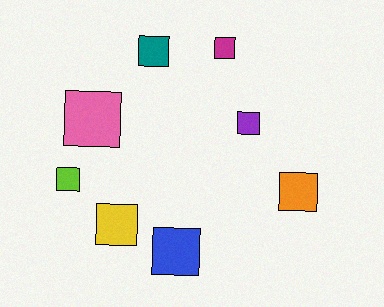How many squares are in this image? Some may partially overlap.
There are 8 squares.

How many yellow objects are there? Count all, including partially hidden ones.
There is 1 yellow object.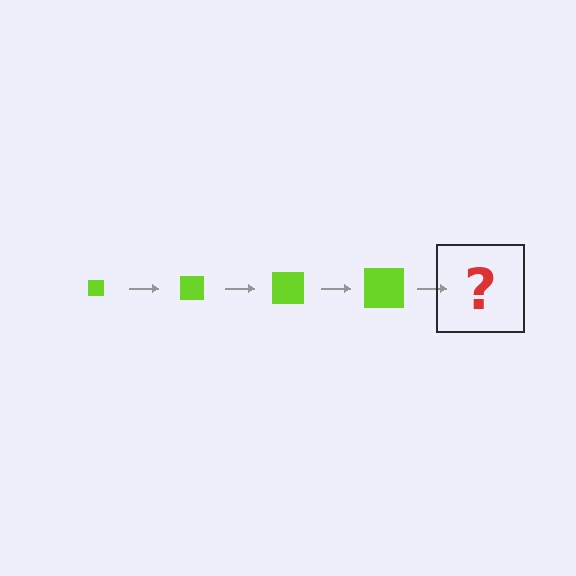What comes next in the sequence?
The next element should be a lime square, larger than the previous one.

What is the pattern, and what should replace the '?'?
The pattern is that the square gets progressively larger each step. The '?' should be a lime square, larger than the previous one.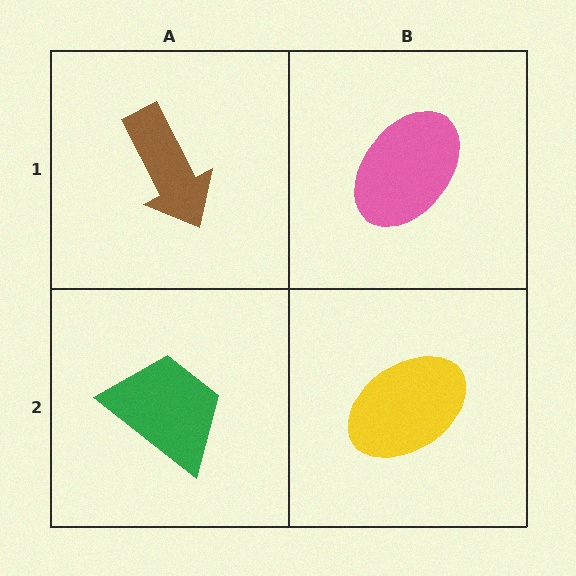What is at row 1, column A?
A brown arrow.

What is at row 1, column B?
A pink ellipse.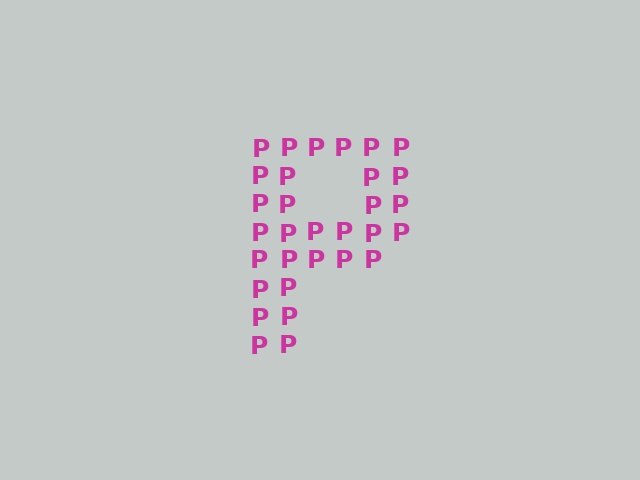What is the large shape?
The large shape is the letter P.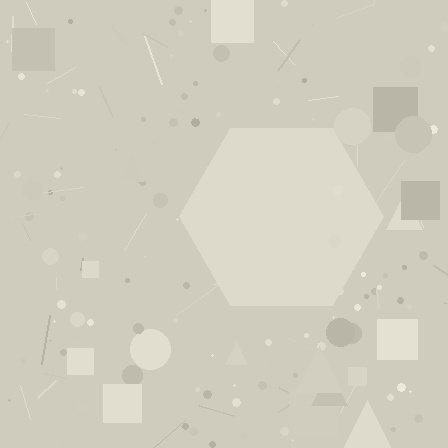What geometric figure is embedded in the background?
A hexagon is embedded in the background.